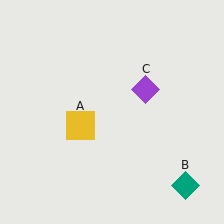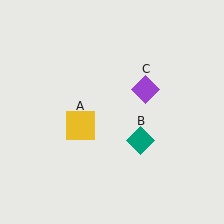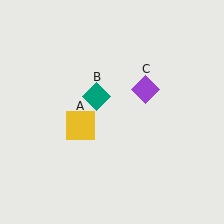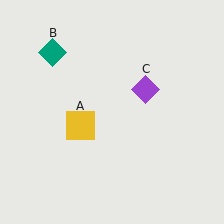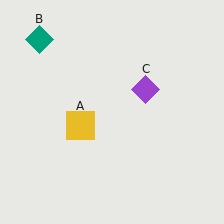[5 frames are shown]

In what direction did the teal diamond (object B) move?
The teal diamond (object B) moved up and to the left.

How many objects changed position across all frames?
1 object changed position: teal diamond (object B).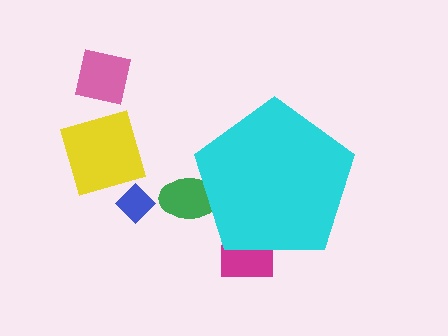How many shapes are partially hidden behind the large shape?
2 shapes are partially hidden.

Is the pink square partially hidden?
No, the pink square is fully visible.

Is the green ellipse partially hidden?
Yes, the green ellipse is partially hidden behind the cyan pentagon.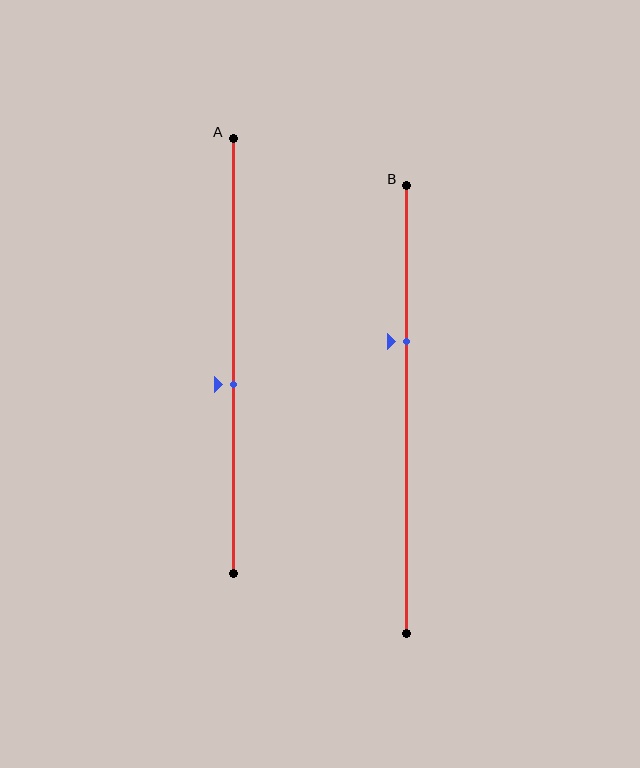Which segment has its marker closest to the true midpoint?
Segment A has its marker closest to the true midpoint.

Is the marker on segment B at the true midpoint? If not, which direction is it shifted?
No, the marker on segment B is shifted upward by about 15% of the segment length.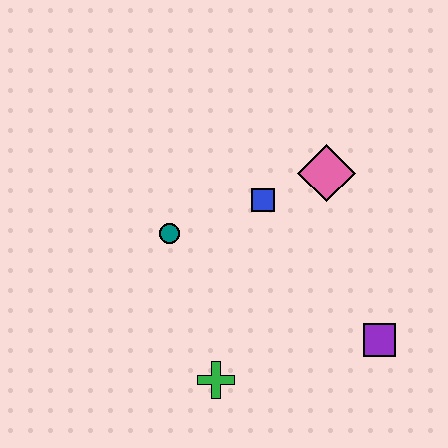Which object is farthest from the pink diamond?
The green cross is farthest from the pink diamond.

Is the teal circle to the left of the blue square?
Yes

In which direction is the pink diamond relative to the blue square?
The pink diamond is to the right of the blue square.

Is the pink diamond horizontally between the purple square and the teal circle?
Yes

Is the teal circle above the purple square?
Yes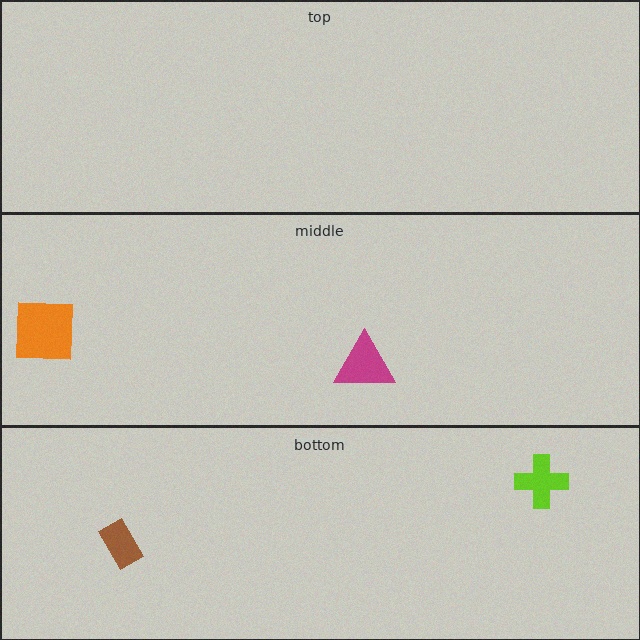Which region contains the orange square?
The middle region.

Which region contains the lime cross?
The bottom region.